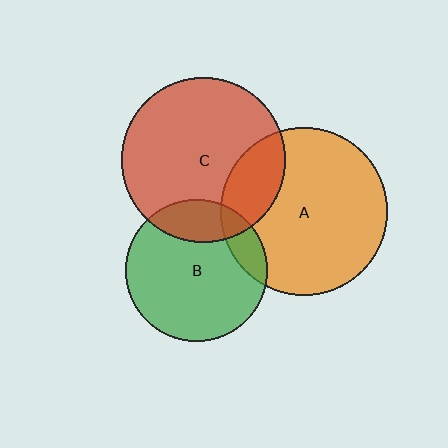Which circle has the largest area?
Circle A (orange).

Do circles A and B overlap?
Yes.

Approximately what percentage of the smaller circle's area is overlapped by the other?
Approximately 15%.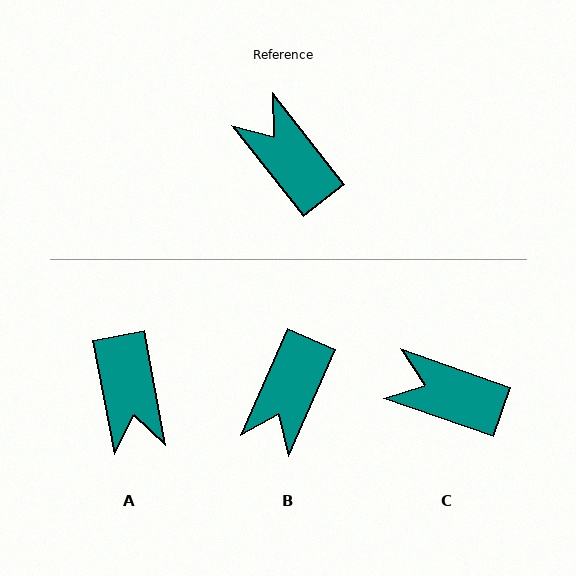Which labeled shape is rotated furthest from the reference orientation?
A, about 152 degrees away.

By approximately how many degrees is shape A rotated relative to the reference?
Approximately 152 degrees counter-clockwise.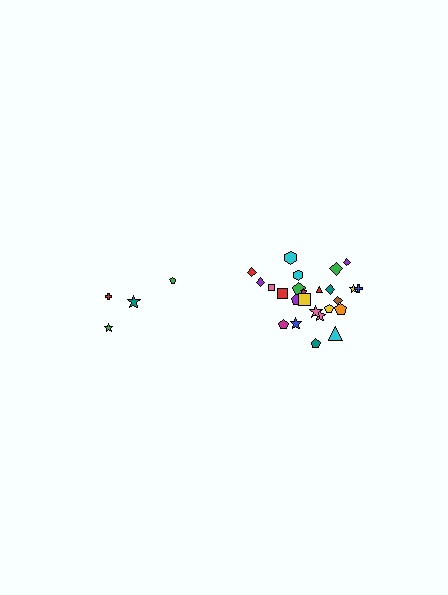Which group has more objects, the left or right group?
The right group.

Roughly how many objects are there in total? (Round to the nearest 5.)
Roughly 30 objects in total.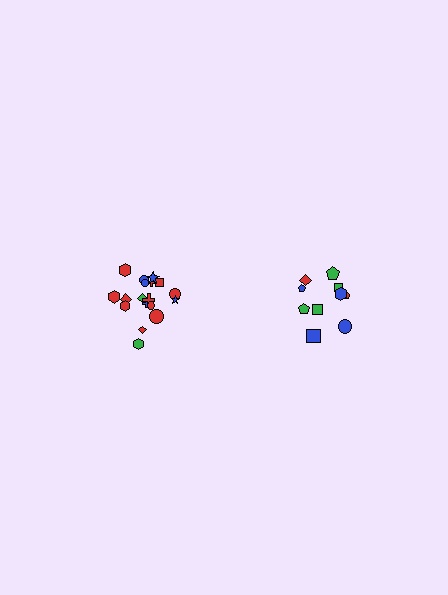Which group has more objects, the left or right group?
The left group.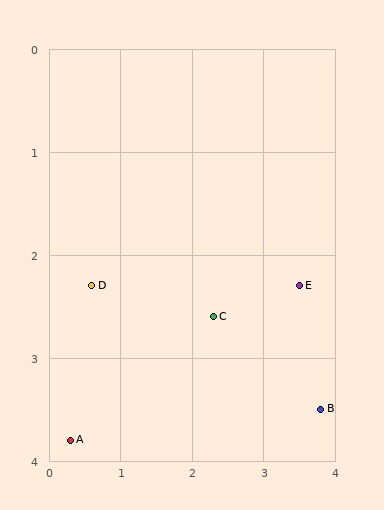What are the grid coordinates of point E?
Point E is at approximately (3.5, 2.3).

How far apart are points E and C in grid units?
Points E and C are about 1.2 grid units apart.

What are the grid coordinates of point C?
Point C is at approximately (2.3, 2.6).